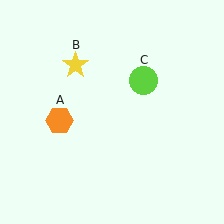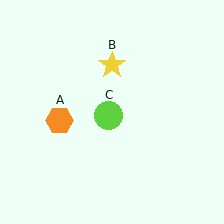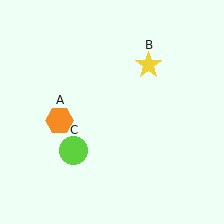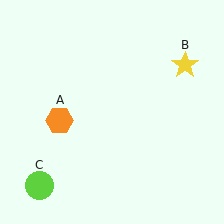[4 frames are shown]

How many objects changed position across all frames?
2 objects changed position: yellow star (object B), lime circle (object C).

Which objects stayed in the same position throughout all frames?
Orange hexagon (object A) remained stationary.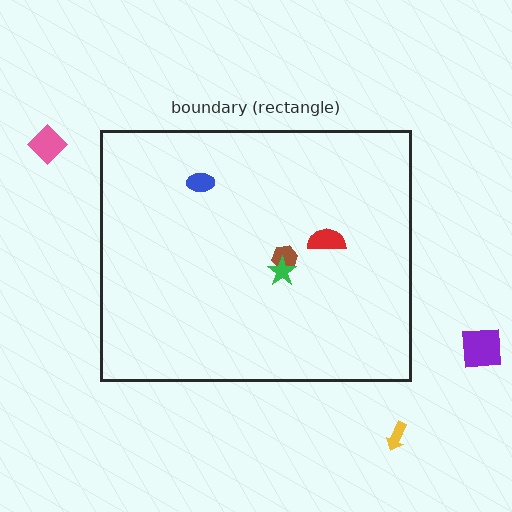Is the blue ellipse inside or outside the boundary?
Inside.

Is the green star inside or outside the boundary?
Inside.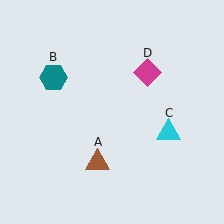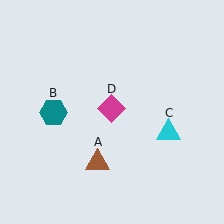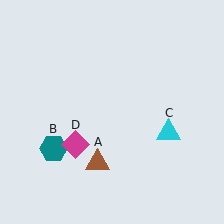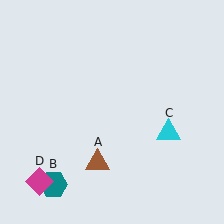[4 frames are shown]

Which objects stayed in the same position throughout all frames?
Brown triangle (object A) and cyan triangle (object C) remained stationary.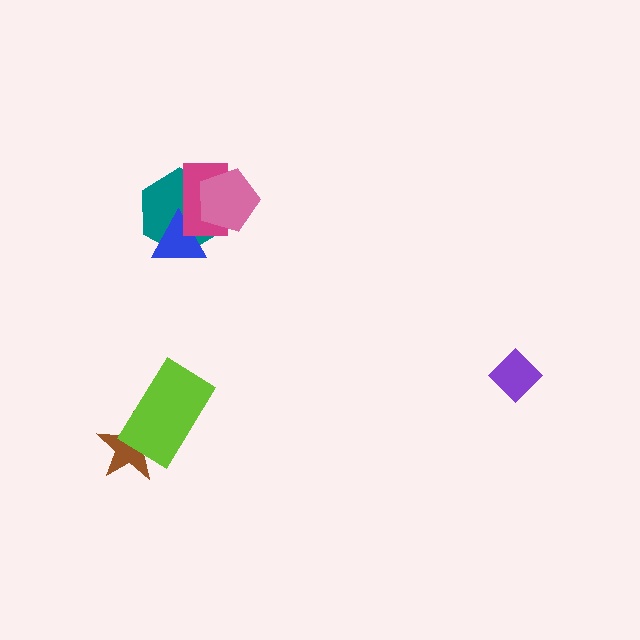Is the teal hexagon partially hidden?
Yes, it is partially covered by another shape.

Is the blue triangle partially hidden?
Yes, it is partially covered by another shape.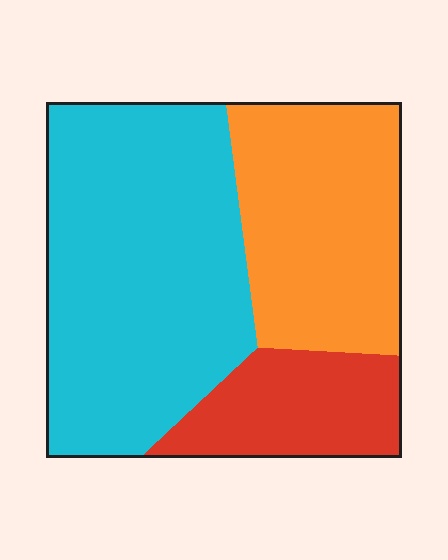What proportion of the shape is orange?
Orange takes up about one third (1/3) of the shape.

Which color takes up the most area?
Cyan, at roughly 50%.